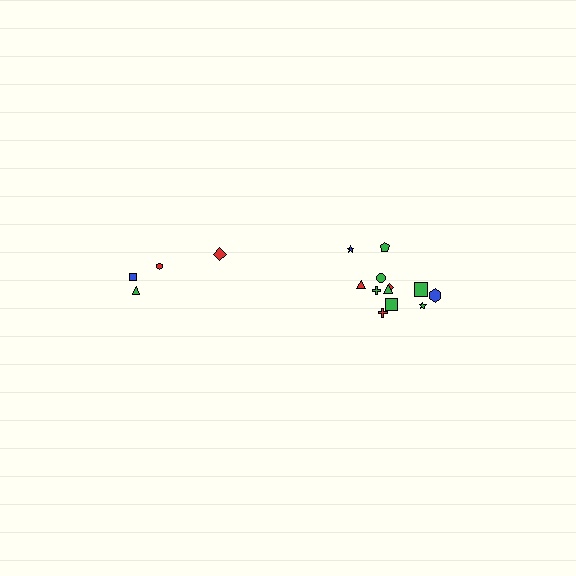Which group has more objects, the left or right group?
The right group.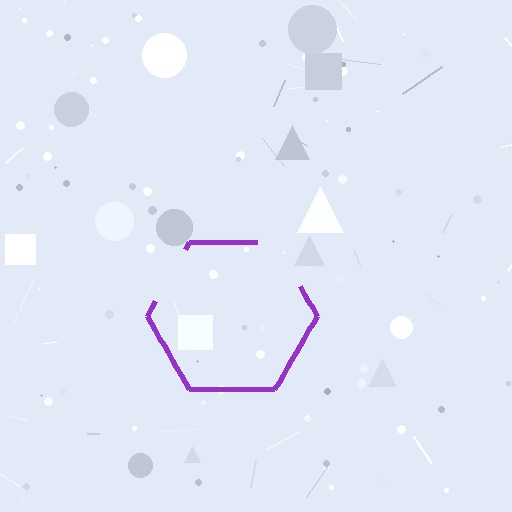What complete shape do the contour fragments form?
The contour fragments form a hexagon.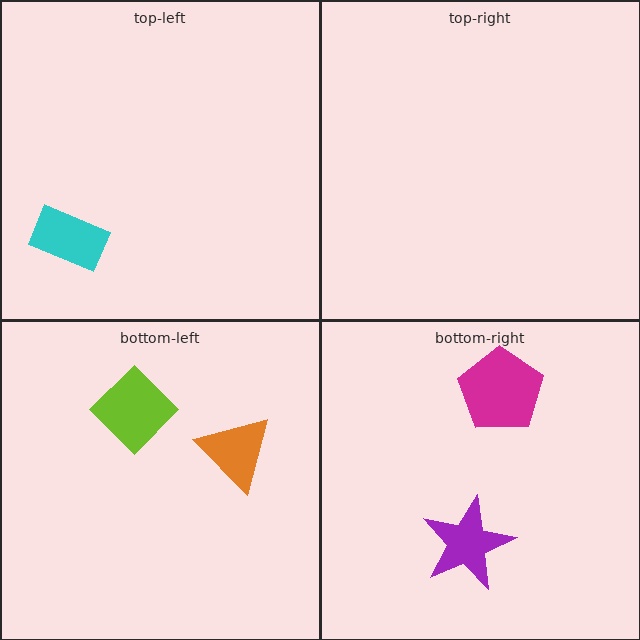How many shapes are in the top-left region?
1.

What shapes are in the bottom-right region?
The magenta pentagon, the purple star.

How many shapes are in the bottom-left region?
2.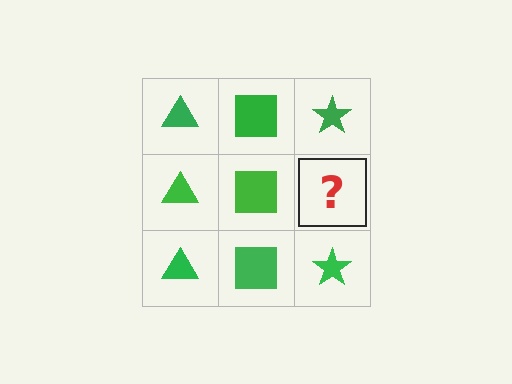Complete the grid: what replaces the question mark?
The question mark should be replaced with a green star.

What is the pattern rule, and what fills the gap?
The rule is that each column has a consistent shape. The gap should be filled with a green star.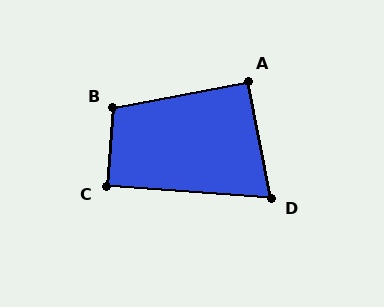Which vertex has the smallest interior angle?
D, at approximately 75 degrees.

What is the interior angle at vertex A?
Approximately 90 degrees (approximately right).